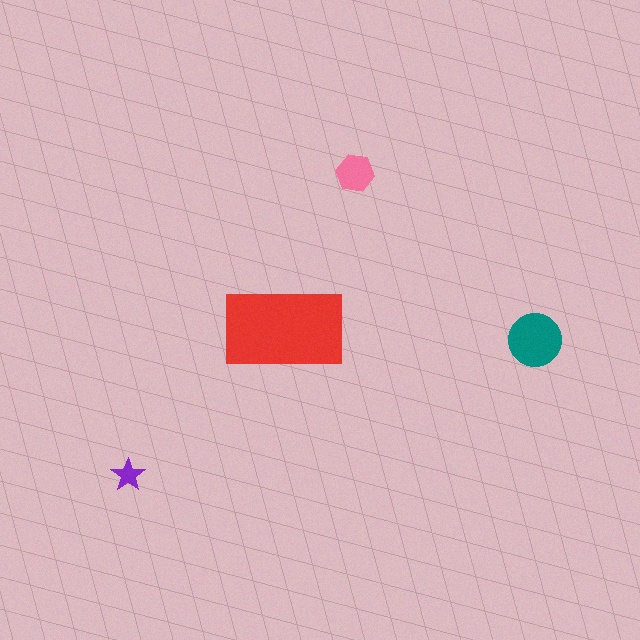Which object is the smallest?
The purple star.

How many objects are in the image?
There are 4 objects in the image.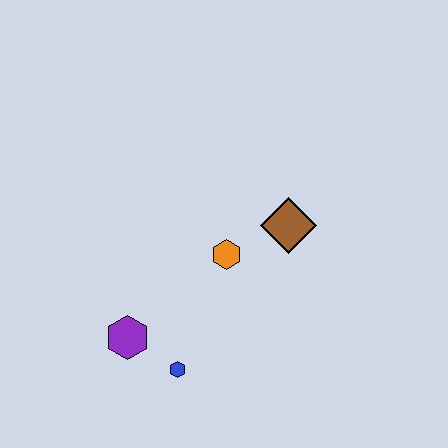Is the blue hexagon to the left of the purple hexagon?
No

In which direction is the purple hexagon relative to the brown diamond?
The purple hexagon is to the left of the brown diamond.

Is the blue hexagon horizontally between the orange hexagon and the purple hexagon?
Yes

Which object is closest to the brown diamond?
The orange hexagon is closest to the brown diamond.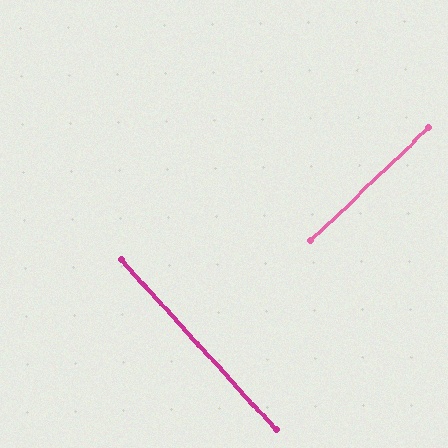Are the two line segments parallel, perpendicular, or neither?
Perpendicular — they meet at approximately 88°.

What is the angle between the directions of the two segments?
Approximately 88 degrees.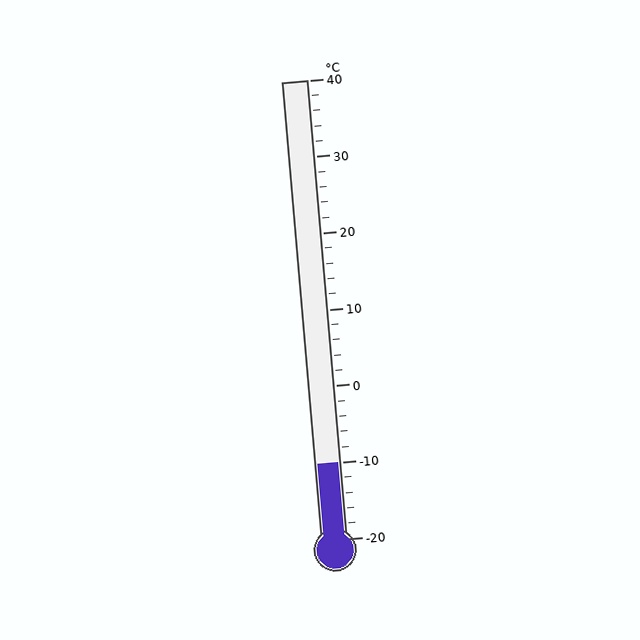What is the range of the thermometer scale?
The thermometer scale ranges from -20°C to 40°C.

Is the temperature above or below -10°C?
The temperature is at -10°C.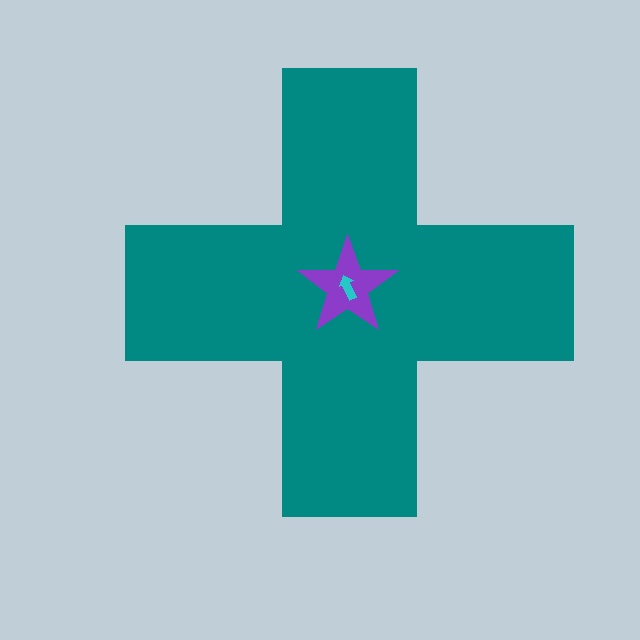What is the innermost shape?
The cyan arrow.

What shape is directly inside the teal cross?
The purple star.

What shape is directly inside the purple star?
The cyan arrow.